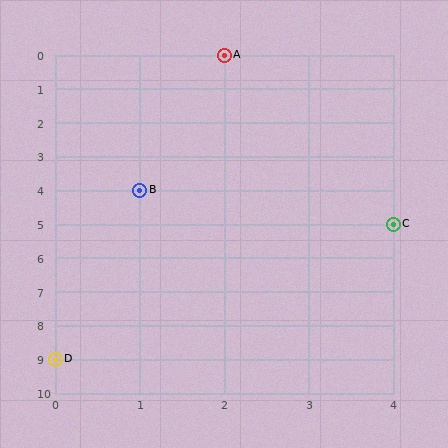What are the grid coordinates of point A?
Point A is at grid coordinates (2, 0).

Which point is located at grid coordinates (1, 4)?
Point B is at (1, 4).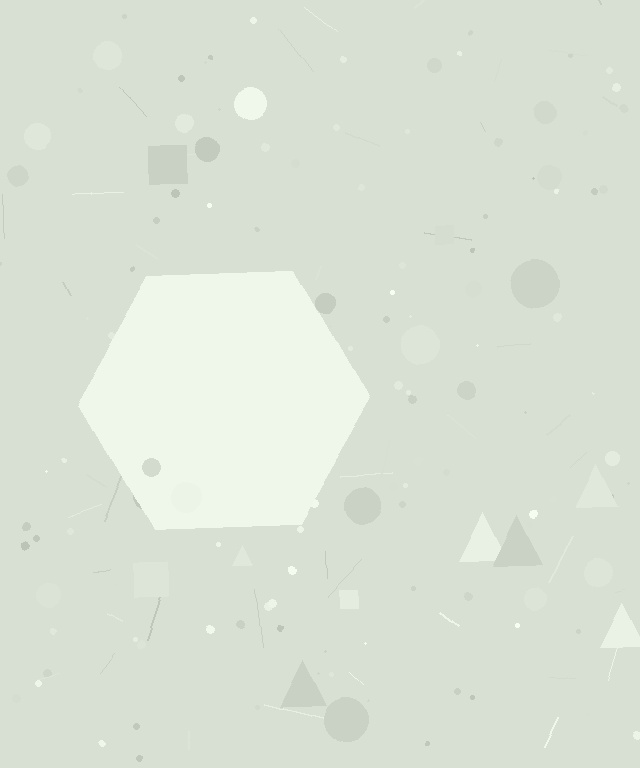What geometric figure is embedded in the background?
A hexagon is embedded in the background.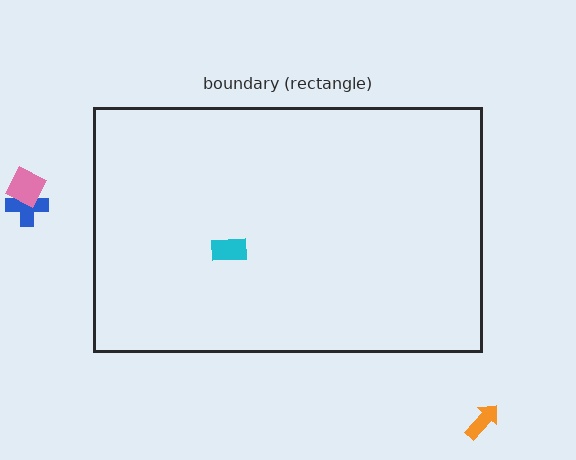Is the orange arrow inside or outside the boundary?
Outside.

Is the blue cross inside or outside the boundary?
Outside.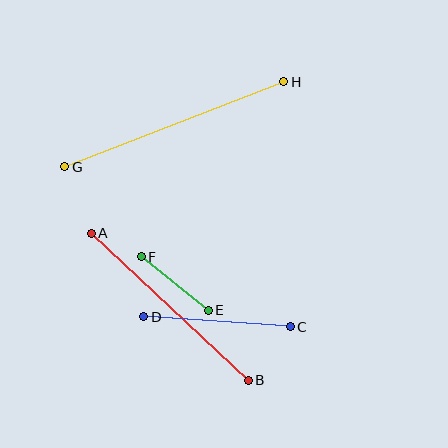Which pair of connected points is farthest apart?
Points G and H are farthest apart.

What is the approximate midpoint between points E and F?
The midpoint is at approximately (175, 284) pixels.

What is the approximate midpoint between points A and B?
The midpoint is at approximately (170, 307) pixels.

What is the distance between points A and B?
The distance is approximately 215 pixels.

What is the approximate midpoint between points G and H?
The midpoint is at approximately (174, 124) pixels.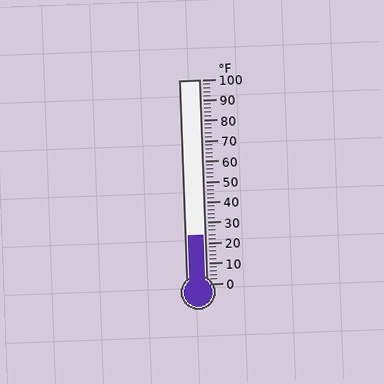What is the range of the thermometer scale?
The thermometer scale ranges from 0°F to 100°F.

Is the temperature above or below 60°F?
The temperature is below 60°F.